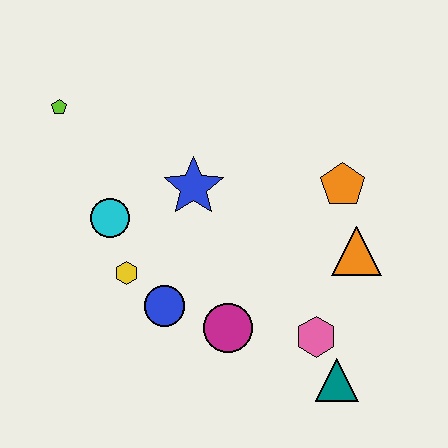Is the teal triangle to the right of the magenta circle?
Yes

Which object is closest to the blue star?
The cyan circle is closest to the blue star.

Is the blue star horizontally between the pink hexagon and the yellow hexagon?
Yes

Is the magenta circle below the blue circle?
Yes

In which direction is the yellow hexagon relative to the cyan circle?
The yellow hexagon is below the cyan circle.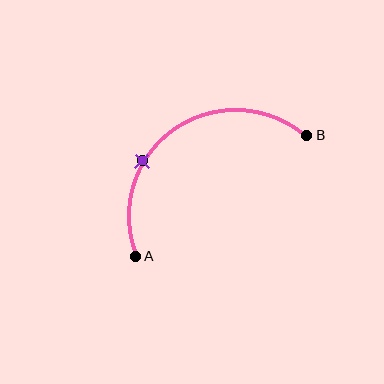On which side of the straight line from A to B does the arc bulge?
The arc bulges above and to the left of the straight line connecting A and B.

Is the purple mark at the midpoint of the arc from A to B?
No. The purple mark lies on the arc but is closer to endpoint A. The arc midpoint would be at the point on the curve equidistant along the arc from both A and B.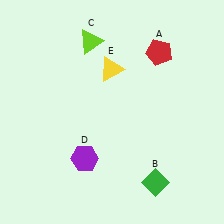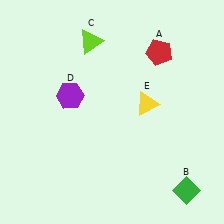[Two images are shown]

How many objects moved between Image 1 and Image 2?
3 objects moved between the two images.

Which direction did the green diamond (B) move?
The green diamond (B) moved right.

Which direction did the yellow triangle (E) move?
The yellow triangle (E) moved right.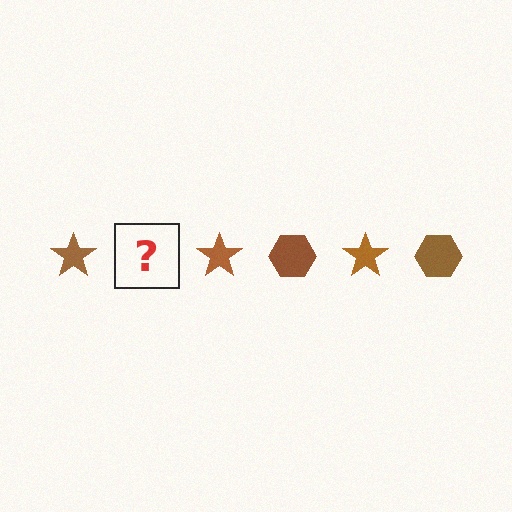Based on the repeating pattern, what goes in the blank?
The blank should be a brown hexagon.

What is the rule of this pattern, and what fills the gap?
The rule is that the pattern cycles through star, hexagon shapes in brown. The gap should be filled with a brown hexagon.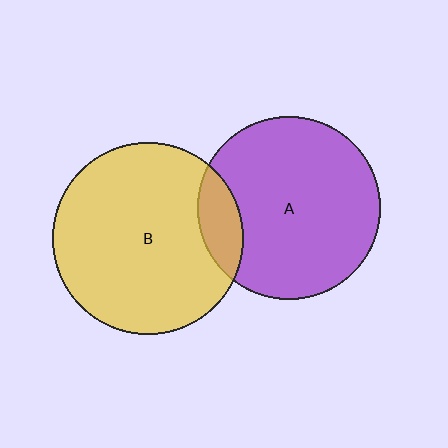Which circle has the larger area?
Circle B (yellow).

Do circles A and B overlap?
Yes.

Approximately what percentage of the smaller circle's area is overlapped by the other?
Approximately 15%.